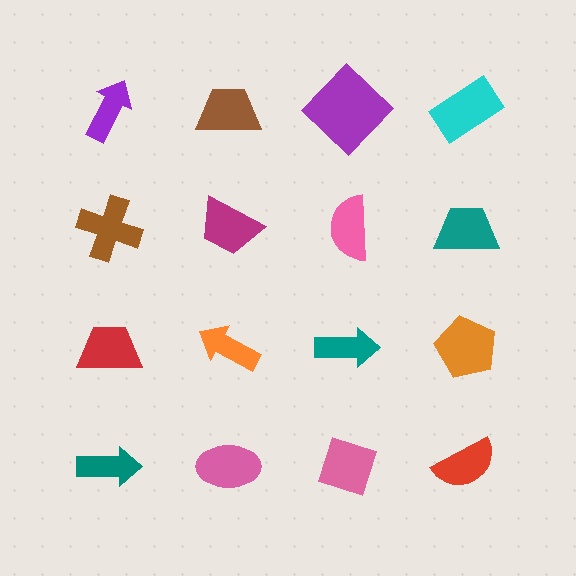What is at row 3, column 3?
A teal arrow.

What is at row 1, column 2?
A brown trapezoid.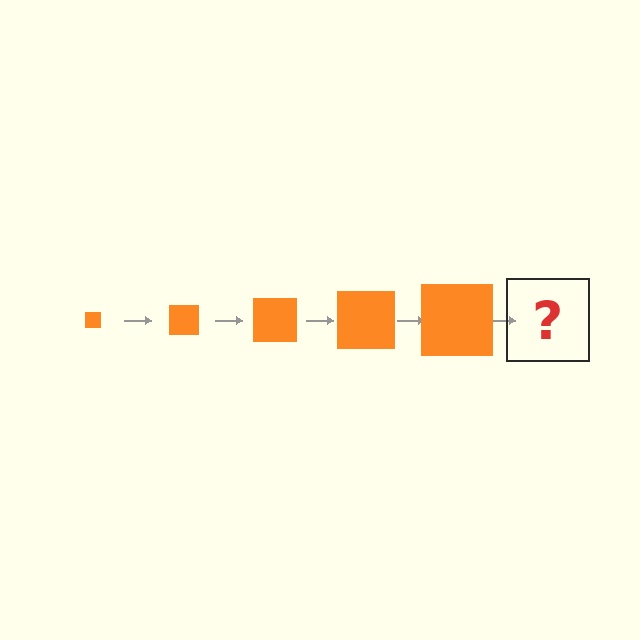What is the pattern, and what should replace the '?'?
The pattern is that the square gets progressively larger each step. The '?' should be an orange square, larger than the previous one.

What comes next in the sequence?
The next element should be an orange square, larger than the previous one.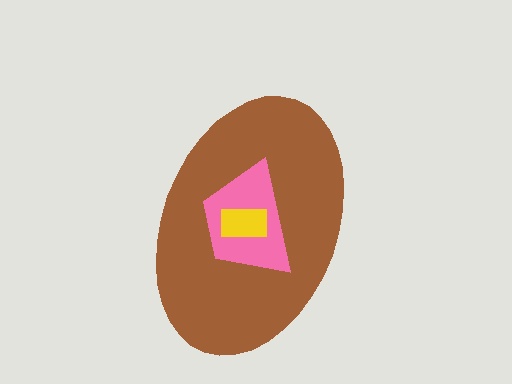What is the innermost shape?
The yellow rectangle.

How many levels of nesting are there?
3.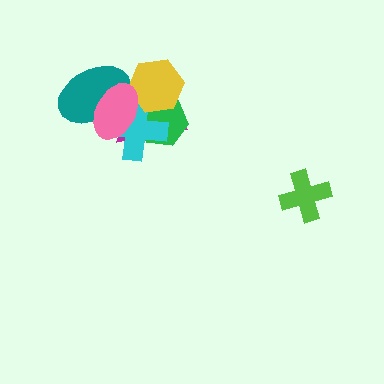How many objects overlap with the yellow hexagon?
4 objects overlap with the yellow hexagon.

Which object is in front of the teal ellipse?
The pink ellipse is in front of the teal ellipse.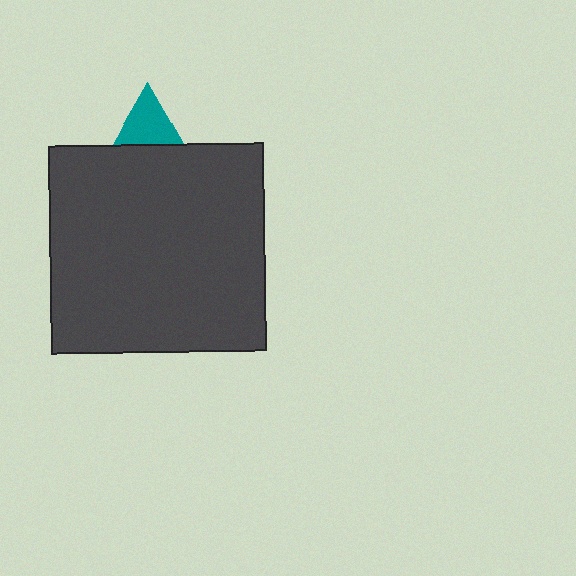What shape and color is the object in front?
The object in front is a dark gray rectangle.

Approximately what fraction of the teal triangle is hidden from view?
Roughly 68% of the teal triangle is hidden behind the dark gray rectangle.